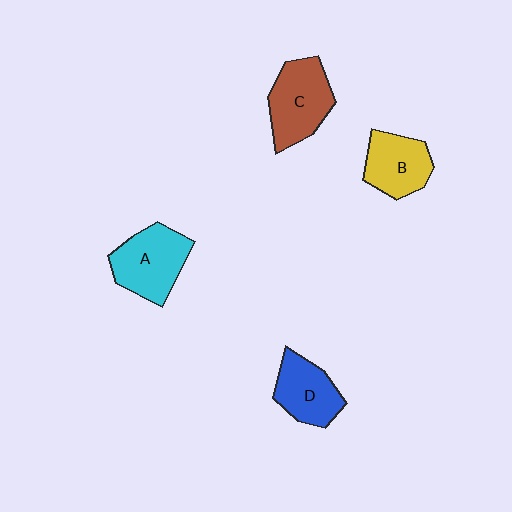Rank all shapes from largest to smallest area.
From largest to smallest: C (brown), A (cyan), B (yellow), D (blue).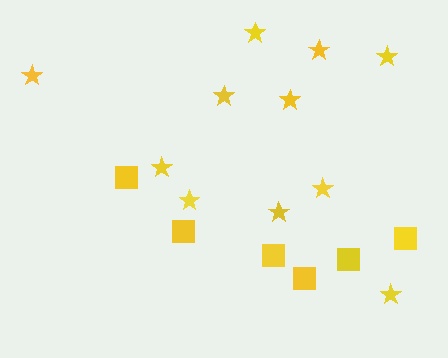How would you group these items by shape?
There are 2 groups: one group of squares (6) and one group of stars (11).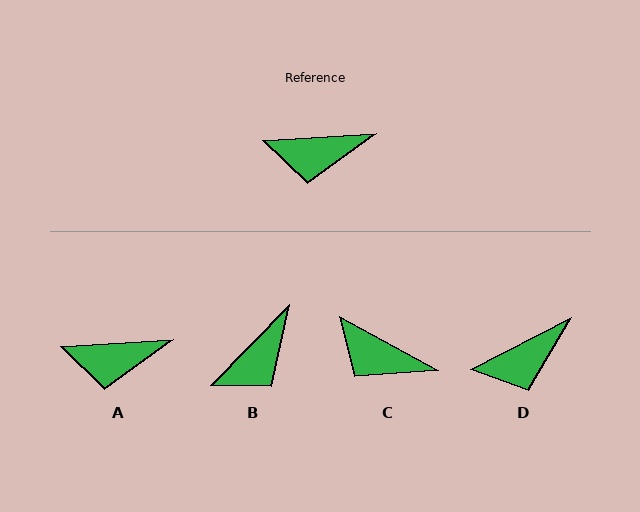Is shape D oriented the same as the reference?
No, it is off by about 24 degrees.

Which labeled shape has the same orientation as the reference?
A.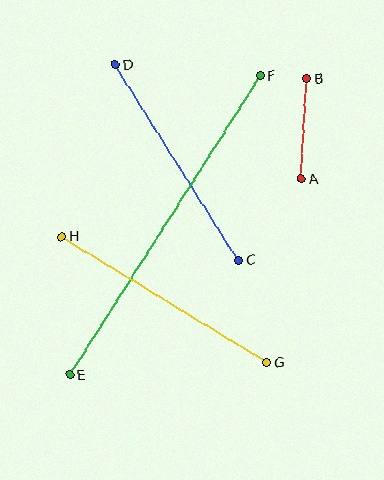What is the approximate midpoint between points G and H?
The midpoint is at approximately (164, 300) pixels.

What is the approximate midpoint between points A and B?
The midpoint is at approximately (304, 129) pixels.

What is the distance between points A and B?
The distance is approximately 101 pixels.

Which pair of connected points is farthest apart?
Points E and F are farthest apart.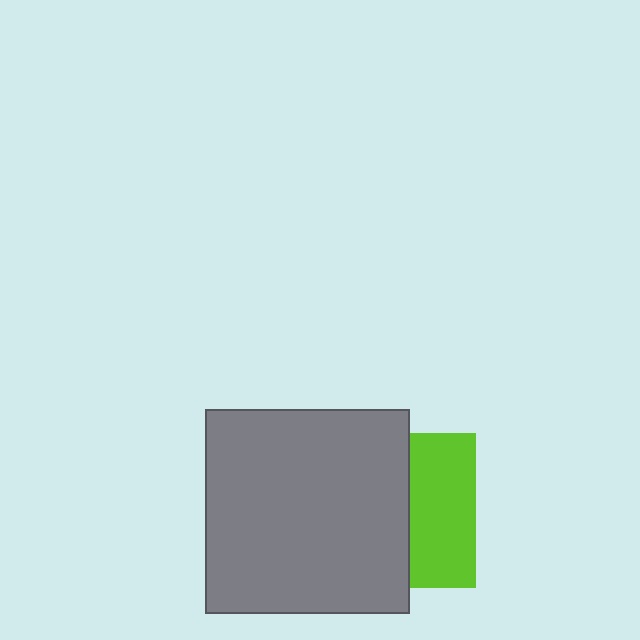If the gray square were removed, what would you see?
You would see the complete lime square.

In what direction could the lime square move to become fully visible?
The lime square could move right. That would shift it out from behind the gray square entirely.